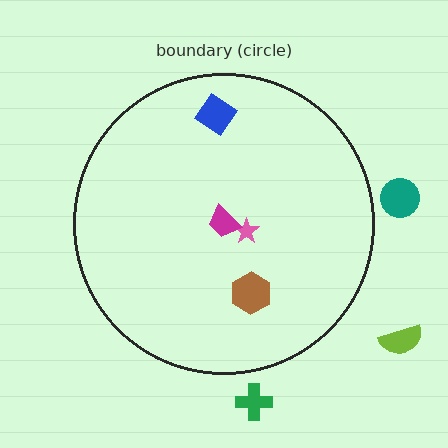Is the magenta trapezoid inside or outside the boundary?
Inside.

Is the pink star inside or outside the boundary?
Inside.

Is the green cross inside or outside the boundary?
Outside.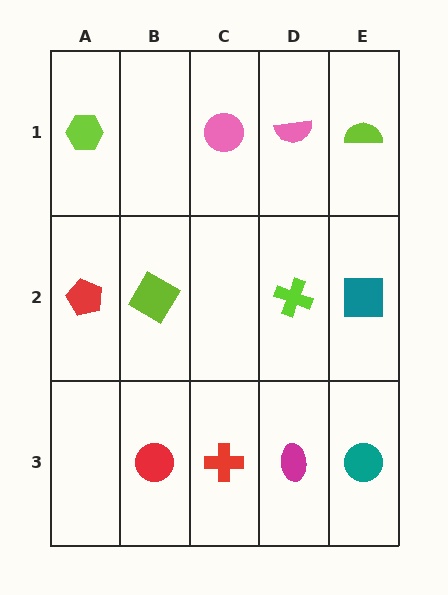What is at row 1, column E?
A lime semicircle.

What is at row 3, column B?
A red circle.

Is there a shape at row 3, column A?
No, that cell is empty.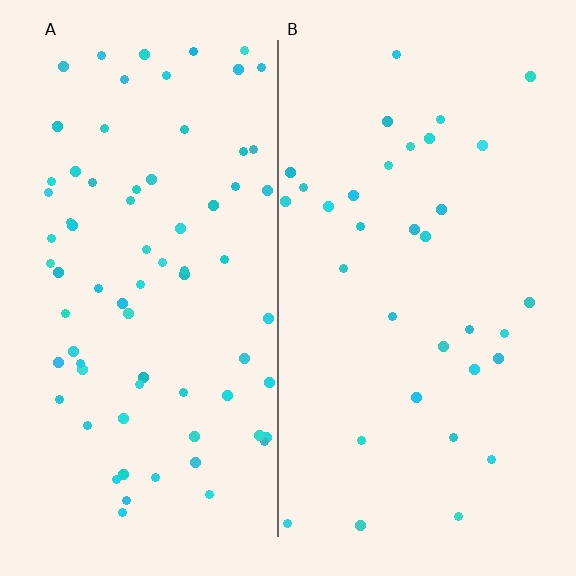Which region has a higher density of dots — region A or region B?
A (the left).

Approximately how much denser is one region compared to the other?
Approximately 2.2× — region A over region B.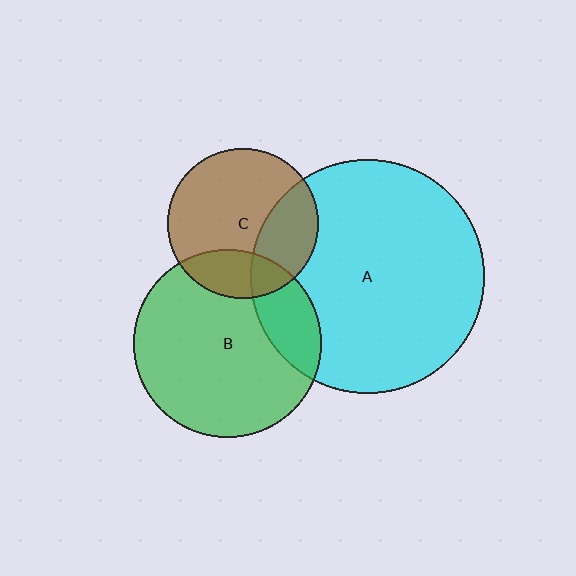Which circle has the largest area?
Circle A (cyan).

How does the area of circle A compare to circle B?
Approximately 1.6 times.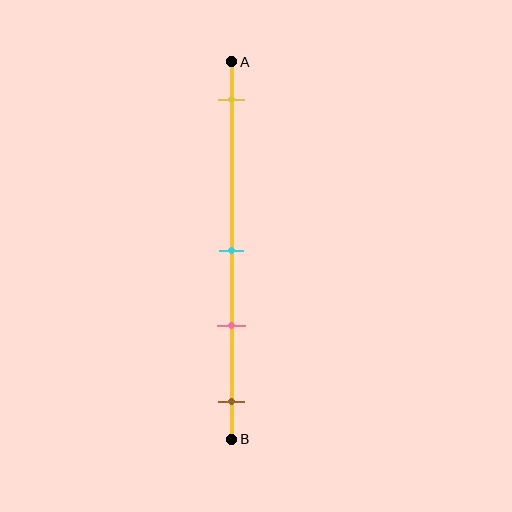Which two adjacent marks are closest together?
The cyan and pink marks are the closest adjacent pair.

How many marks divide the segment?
There are 4 marks dividing the segment.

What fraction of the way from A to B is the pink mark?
The pink mark is approximately 70% (0.7) of the way from A to B.